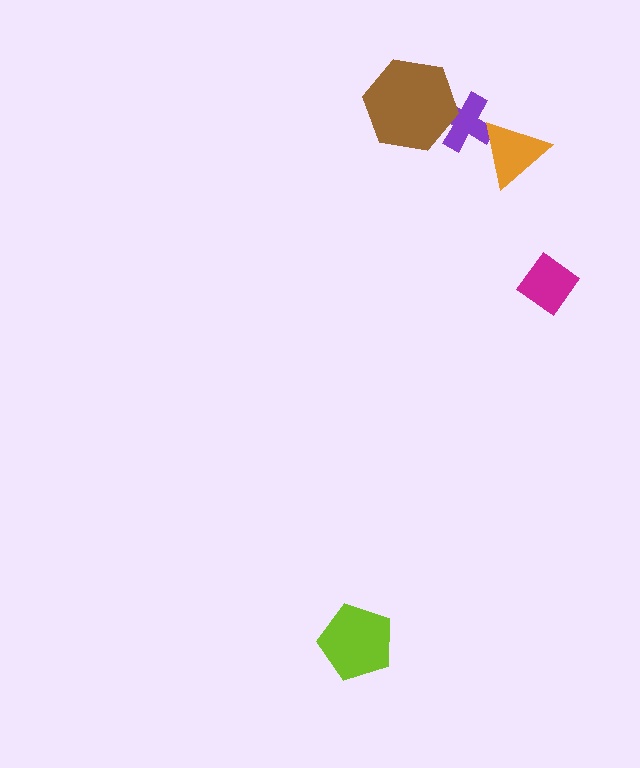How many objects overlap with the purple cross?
2 objects overlap with the purple cross.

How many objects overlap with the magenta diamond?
0 objects overlap with the magenta diamond.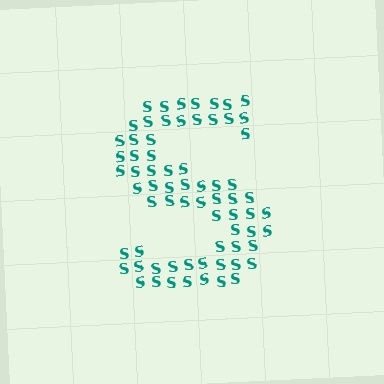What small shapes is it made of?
It is made of small letter S's.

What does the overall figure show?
The overall figure shows the letter S.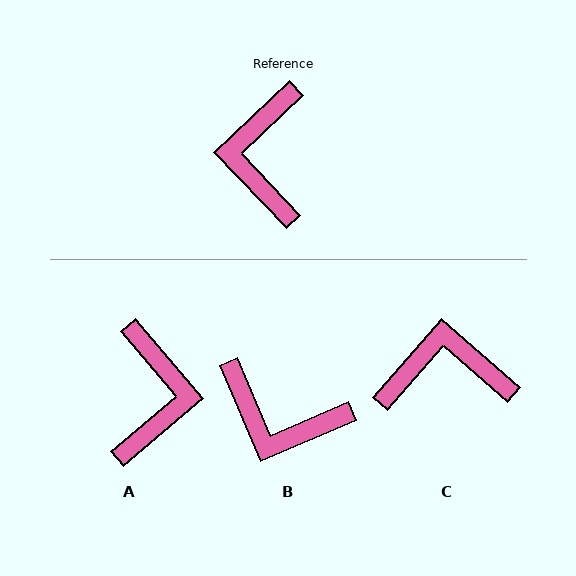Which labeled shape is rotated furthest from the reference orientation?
A, about 177 degrees away.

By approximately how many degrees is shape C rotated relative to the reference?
Approximately 85 degrees clockwise.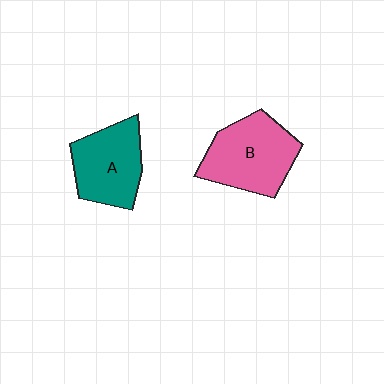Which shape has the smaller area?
Shape A (teal).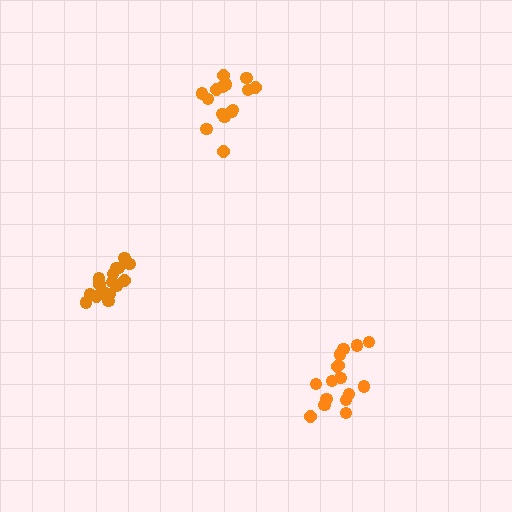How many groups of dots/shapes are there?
There are 3 groups.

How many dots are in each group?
Group 1: 17 dots, Group 2: 15 dots, Group 3: 16 dots (48 total).